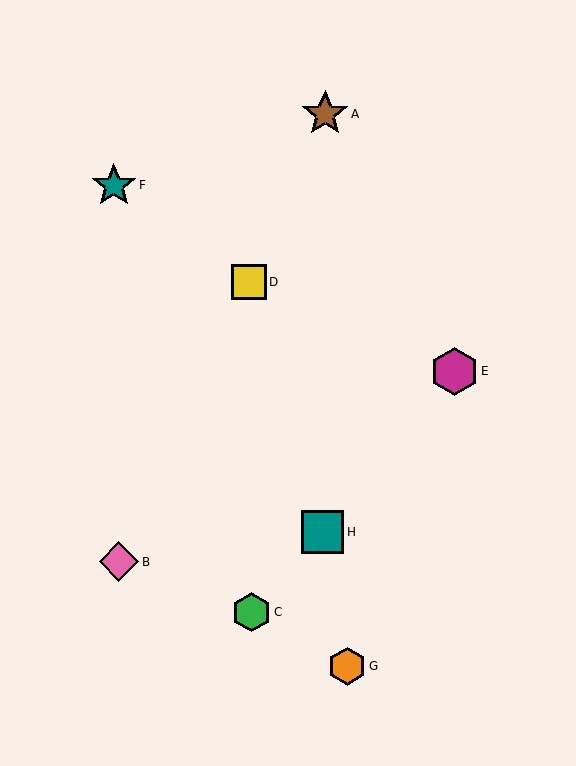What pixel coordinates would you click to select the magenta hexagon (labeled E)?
Click at (454, 371) to select the magenta hexagon E.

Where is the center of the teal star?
The center of the teal star is at (114, 185).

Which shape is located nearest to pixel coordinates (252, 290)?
The yellow square (labeled D) at (249, 282) is nearest to that location.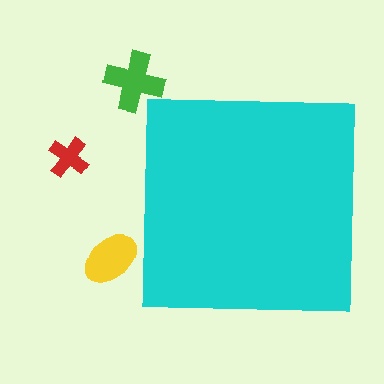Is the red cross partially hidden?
No, the red cross is fully visible.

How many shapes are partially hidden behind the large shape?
0 shapes are partially hidden.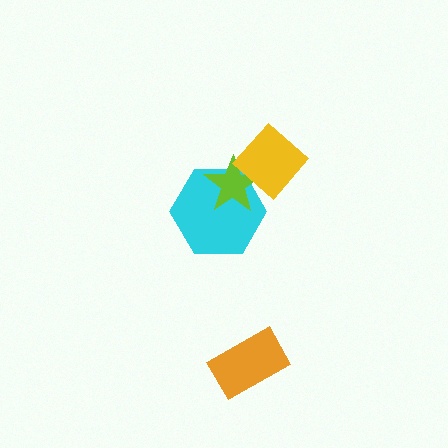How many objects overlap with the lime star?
2 objects overlap with the lime star.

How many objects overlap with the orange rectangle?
0 objects overlap with the orange rectangle.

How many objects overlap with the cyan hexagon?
2 objects overlap with the cyan hexagon.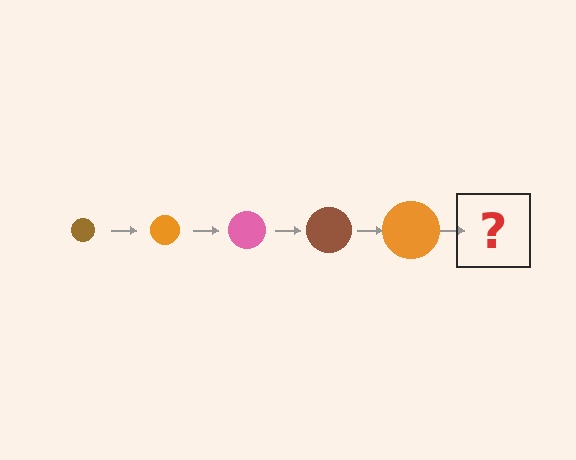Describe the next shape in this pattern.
It should be a pink circle, larger than the previous one.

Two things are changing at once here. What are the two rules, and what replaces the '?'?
The two rules are that the circle grows larger each step and the color cycles through brown, orange, and pink. The '?' should be a pink circle, larger than the previous one.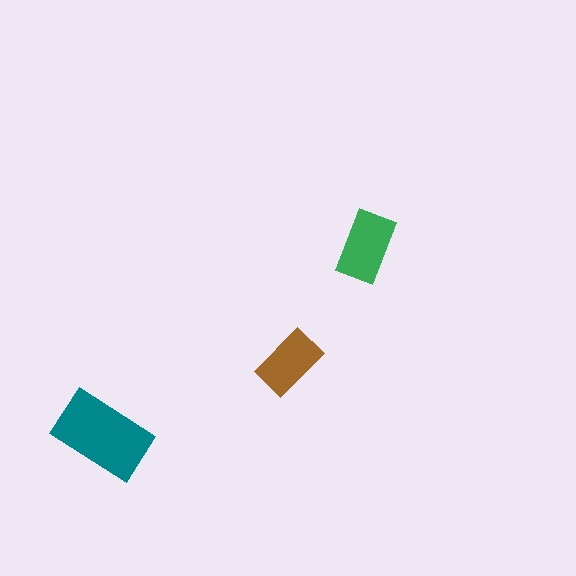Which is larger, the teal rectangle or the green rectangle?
The teal one.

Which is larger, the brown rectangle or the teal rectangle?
The teal one.